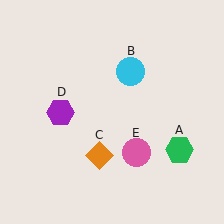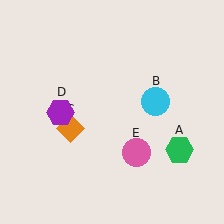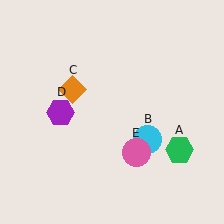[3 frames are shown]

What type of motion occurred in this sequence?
The cyan circle (object B), orange diamond (object C) rotated clockwise around the center of the scene.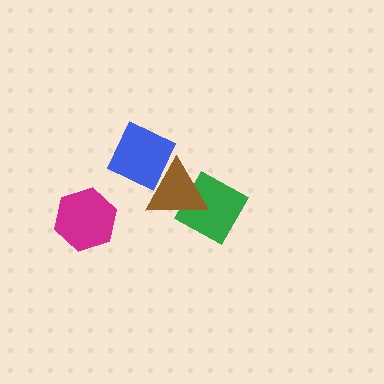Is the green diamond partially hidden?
Yes, it is partially covered by another shape.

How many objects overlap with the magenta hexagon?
0 objects overlap with the magenta hexagon.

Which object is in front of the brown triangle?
The blue diamond is in front of the brown triangle.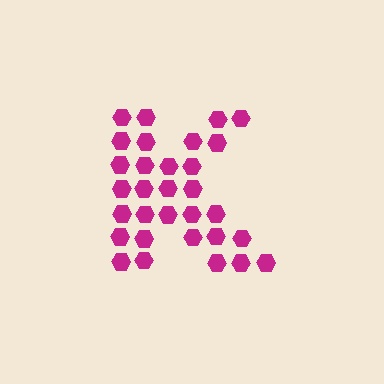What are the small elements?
The small elements are hexagons.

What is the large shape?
The large shape is the letter K.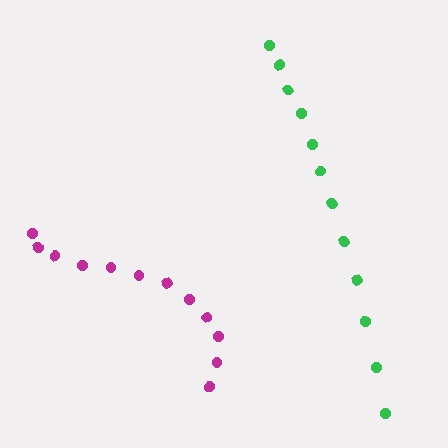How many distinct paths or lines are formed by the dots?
There are 2 distinct paths.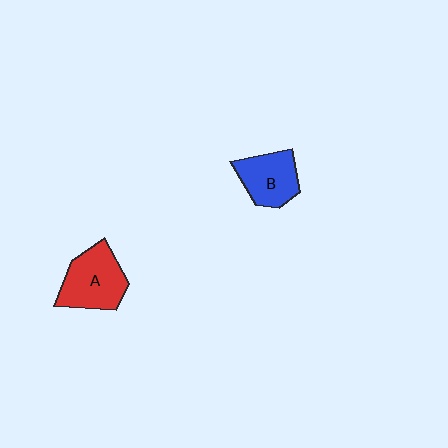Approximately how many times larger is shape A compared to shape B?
Approximately 1.2 times.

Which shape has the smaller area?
Shape B (blue).